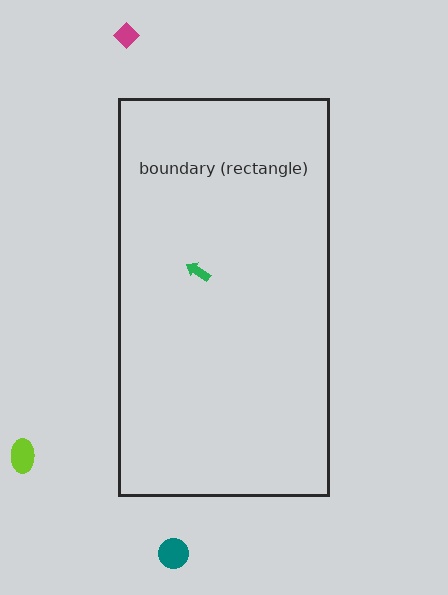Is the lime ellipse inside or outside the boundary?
Outside.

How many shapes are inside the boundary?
1 inside, 3 outside.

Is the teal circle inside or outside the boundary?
Outside.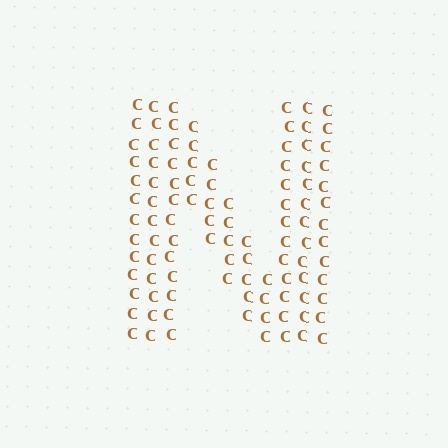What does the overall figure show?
The overall figure shows the letter N.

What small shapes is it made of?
It is made of small letter C's.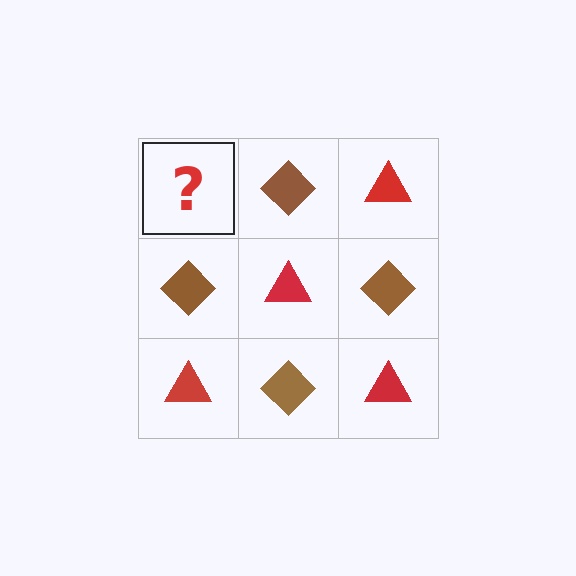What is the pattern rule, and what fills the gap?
The rule is that it alternates red triangle and brown diamond in a checkerboard pattern. The gap should be filled with a red triangle.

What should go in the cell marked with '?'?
The missing cell should contain a red triangle.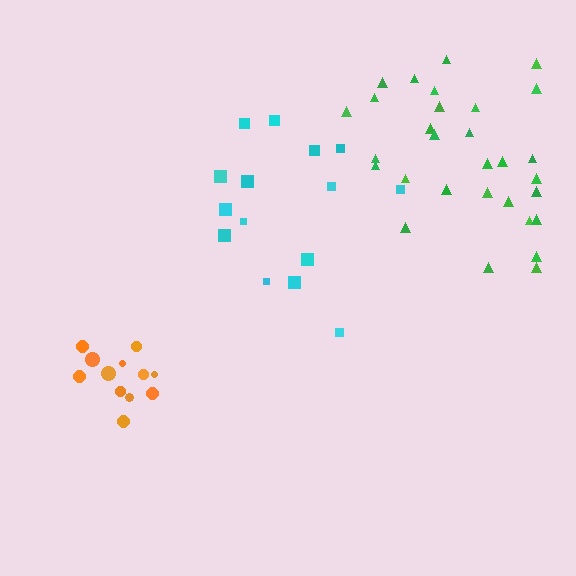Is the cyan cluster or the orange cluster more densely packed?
Orange.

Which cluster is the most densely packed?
Orange.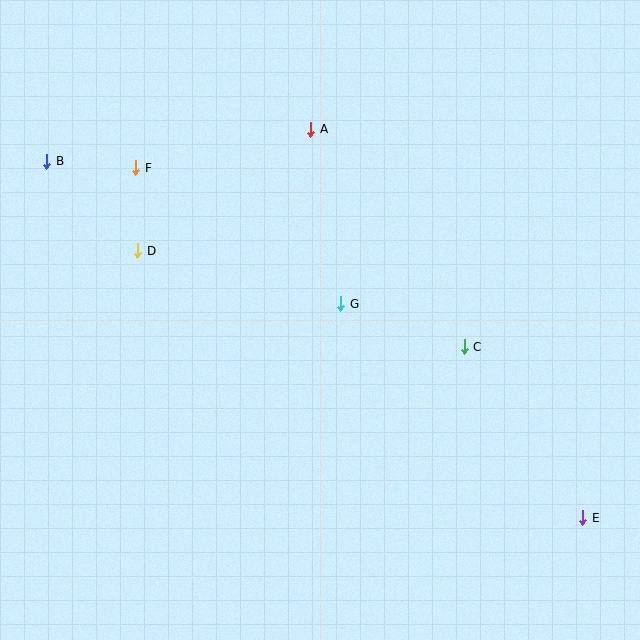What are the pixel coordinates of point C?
Point C is at (464, 347).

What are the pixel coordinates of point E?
Point E is at (583, 518).